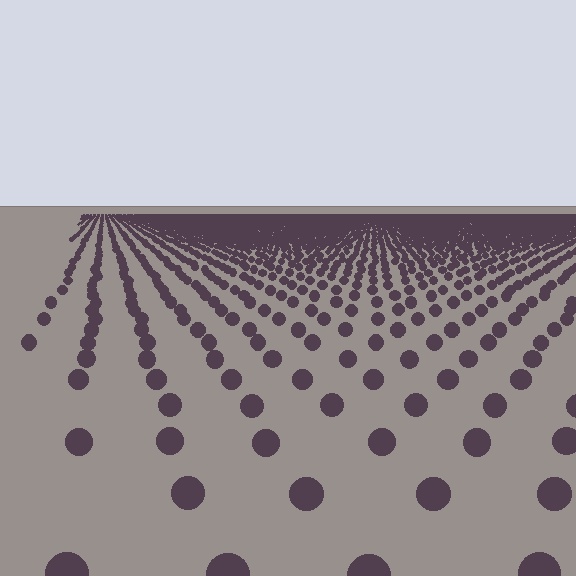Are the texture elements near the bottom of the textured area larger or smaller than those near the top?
Larger. Near the bottom, elements are closer to the viewer and appear at a bigger on-screen size.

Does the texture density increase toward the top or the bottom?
Density increases toward the top.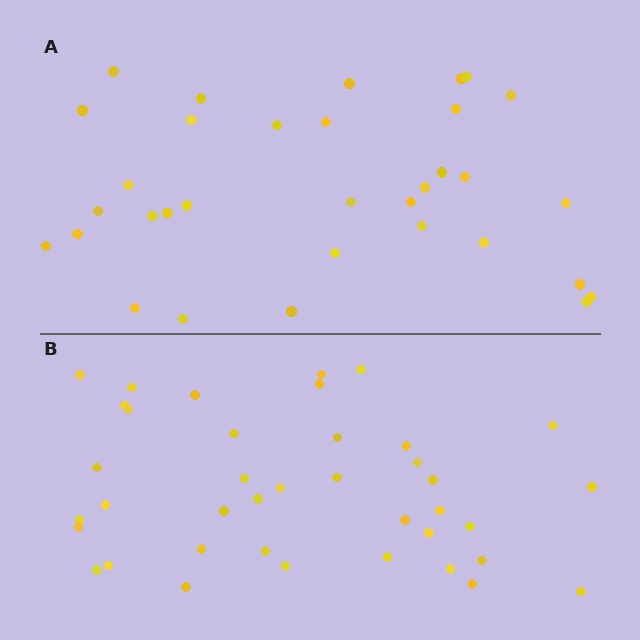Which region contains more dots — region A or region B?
Region B (the bottom region) has more dots.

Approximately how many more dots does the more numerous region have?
Region B has about 6 more dots than region A.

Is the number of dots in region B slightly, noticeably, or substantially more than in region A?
Region B has only slightly more — the two regions are fairly close. The ratio is roughly 1.2 to 1.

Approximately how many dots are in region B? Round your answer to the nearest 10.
About 40 dots. (The exact count is 39, which rounds to 40.)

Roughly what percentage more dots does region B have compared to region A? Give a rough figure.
About 20% more.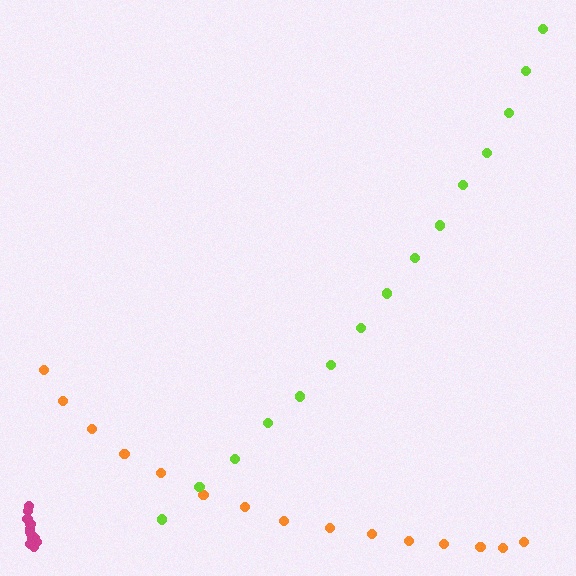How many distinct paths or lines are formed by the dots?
There are 3 distinct paths.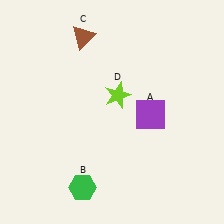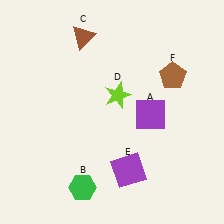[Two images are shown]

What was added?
A purple square (E), a brown pentagon (F) were added in Image 2.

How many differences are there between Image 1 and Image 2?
There are 2 differences between the two images.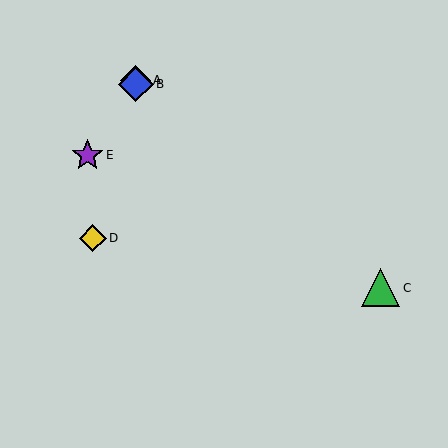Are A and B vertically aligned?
Yes, both are at x≈136.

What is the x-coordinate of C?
Object C is at x≈381.